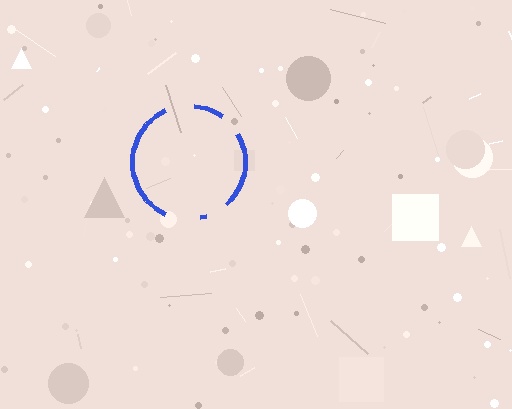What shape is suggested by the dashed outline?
The dashed outline suggests a circle.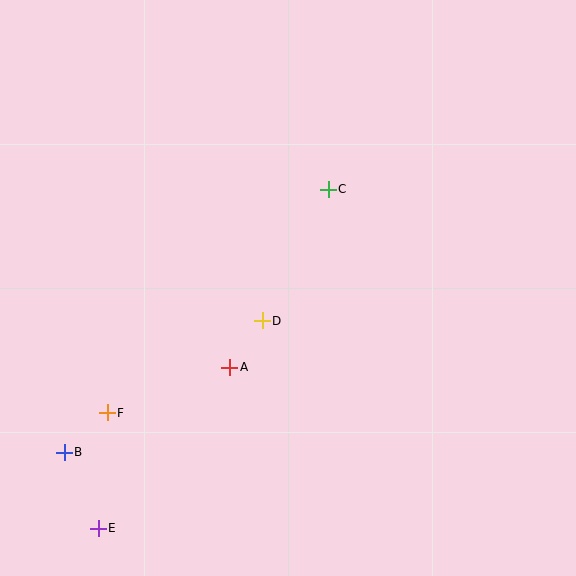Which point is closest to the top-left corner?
Point C is closest to the top-left corner.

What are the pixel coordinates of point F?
Point F is at (107, 413).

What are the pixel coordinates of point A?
Point A is at (230, 367).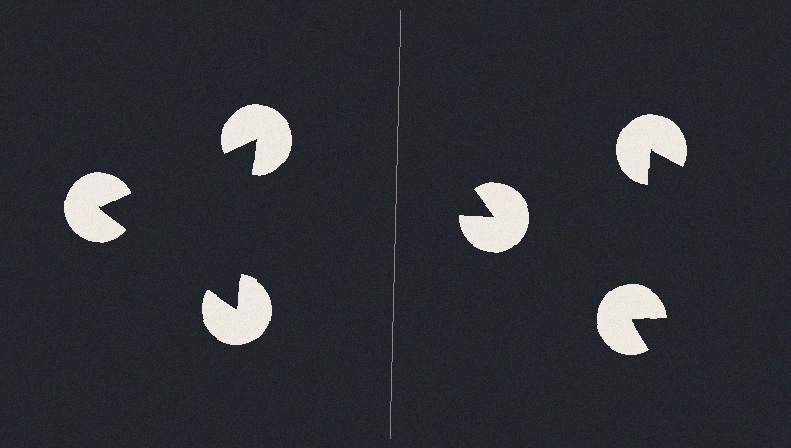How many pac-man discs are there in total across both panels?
6 — 3 on each side.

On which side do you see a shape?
An illusory triangle appears on the left side. On the right side the wedge cuts are rotated, so no coherent shape forms.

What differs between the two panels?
The pac-man discs are positioned identically on both sides; only the wedge orientations differ. On the left they align to a triangle; on the right they are misaligned.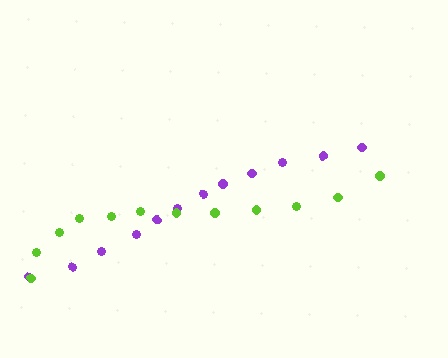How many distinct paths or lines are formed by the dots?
There are 2 distinct paths.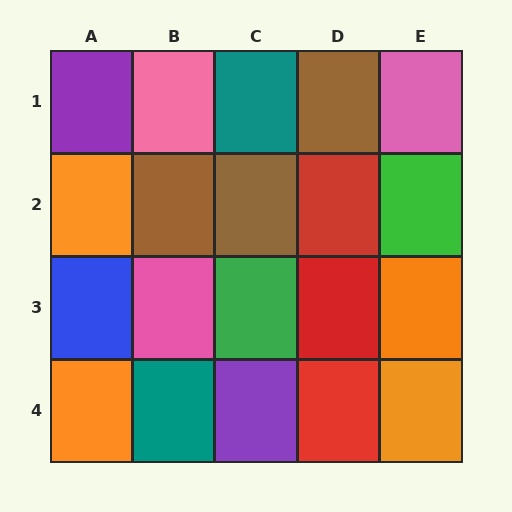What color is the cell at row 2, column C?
Brown.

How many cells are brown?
3 cells are brown.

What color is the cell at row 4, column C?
Purple.